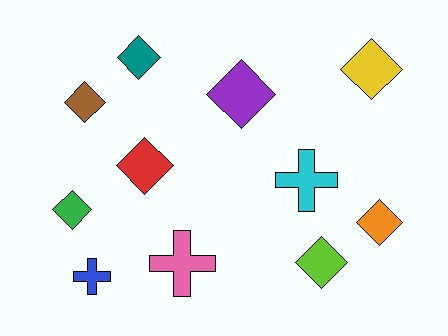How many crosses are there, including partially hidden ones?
There are 3 crosses.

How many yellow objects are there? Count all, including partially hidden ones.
There is 1 yellow object.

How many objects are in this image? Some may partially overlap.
There are 11 objects.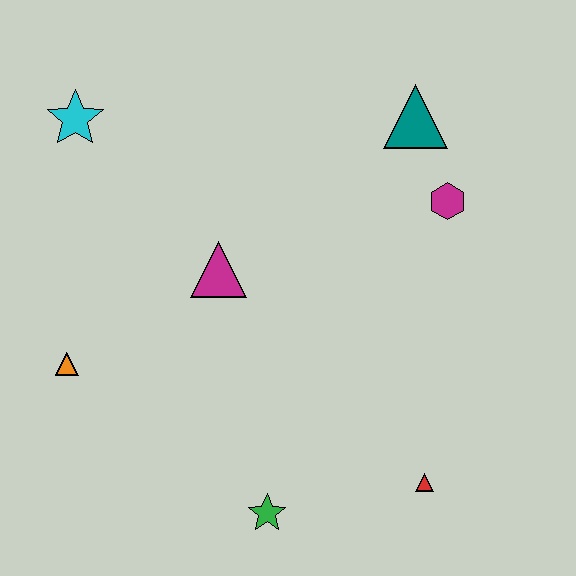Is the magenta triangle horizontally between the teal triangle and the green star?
No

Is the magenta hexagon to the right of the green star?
Yes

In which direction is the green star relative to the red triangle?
The green star is to the left of the red triangle.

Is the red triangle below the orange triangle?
Yes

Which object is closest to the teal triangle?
The magenta hexagon is closest to the teal triangle.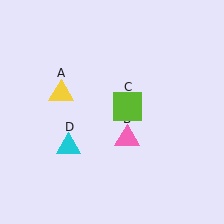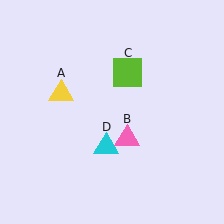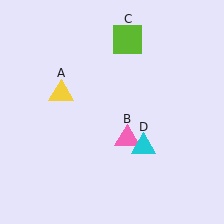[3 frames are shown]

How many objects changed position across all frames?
2 objects changed position: lime square (object C), cyan triangle (object D).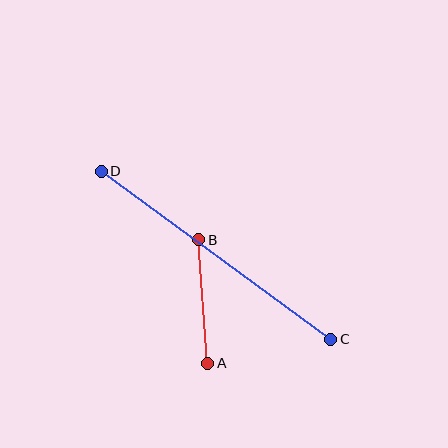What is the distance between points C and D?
The distance is approximately 284 pixels.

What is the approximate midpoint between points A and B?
The midpoint is at approximately (203, 302) pixels.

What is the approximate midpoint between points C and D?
The midpoint is at approximately (216, 255) pixels.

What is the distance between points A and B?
The distance is approximately 124 pixels.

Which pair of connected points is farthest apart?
Points C and D are farthest apart.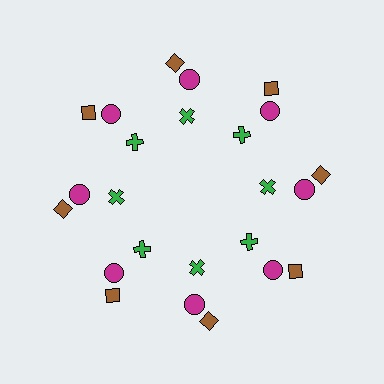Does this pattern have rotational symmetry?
Yes, this pattern has 8-fold rotational symmetry. It looks the same after rotating 45 degrees around the center.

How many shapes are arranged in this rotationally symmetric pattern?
There are 24 shapes, arranged in 8 groups of 3.